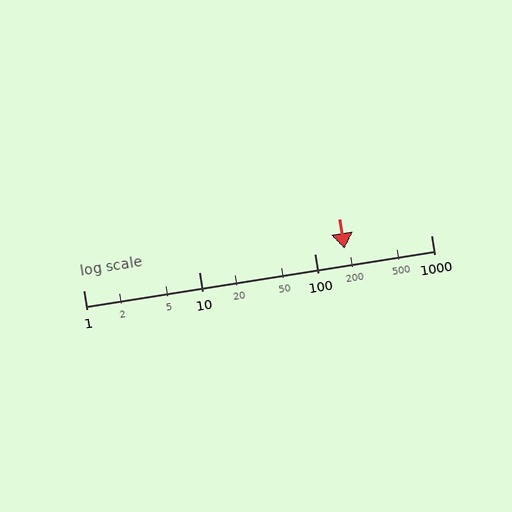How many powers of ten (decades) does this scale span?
The scale spans 3 decades, from 1 to 1000.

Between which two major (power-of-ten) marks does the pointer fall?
The pointer is between 100 and 1000.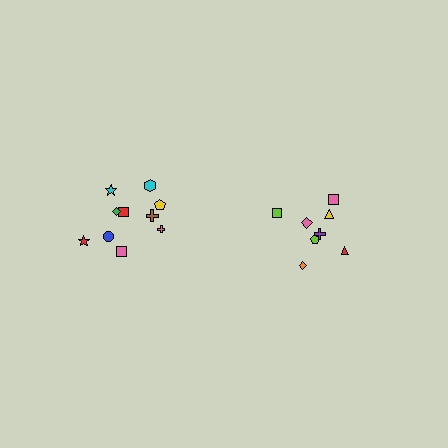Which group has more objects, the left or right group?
The left group.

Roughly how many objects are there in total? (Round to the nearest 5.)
Roughly 20 objects in total.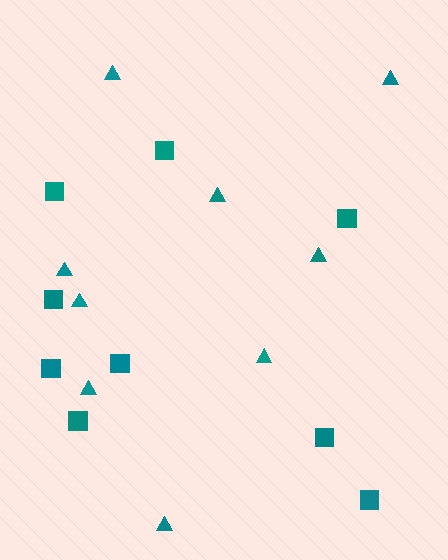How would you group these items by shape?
There are 2 groups: one group of triangles (9) and one group of squares (9).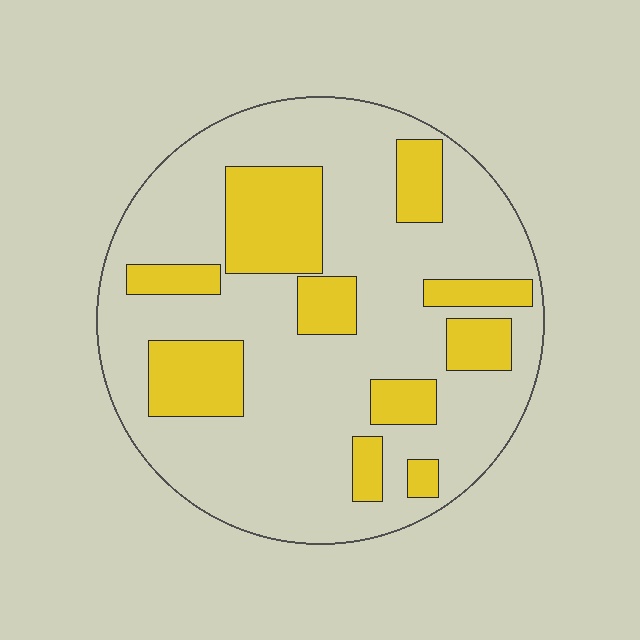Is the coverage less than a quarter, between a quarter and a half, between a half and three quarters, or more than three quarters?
Between a quarter and a half.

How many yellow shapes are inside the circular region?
10.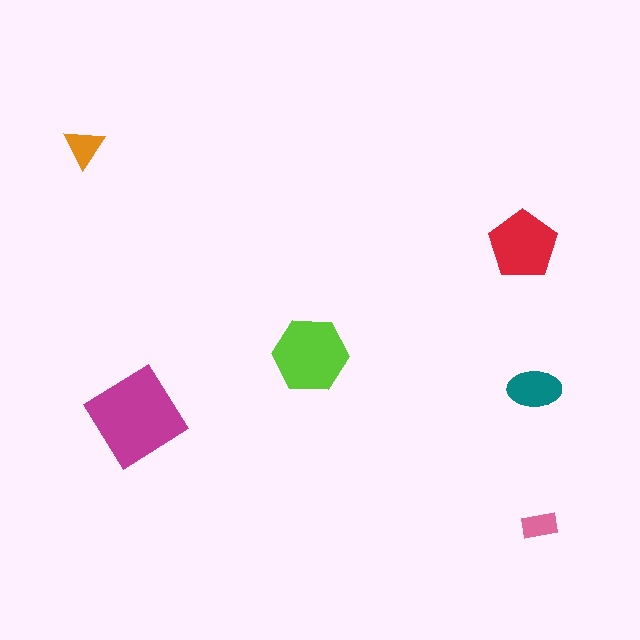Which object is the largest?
The magenta diamond.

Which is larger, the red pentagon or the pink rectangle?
The red pentagon.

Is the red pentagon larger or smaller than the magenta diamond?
Smaller.